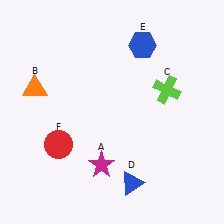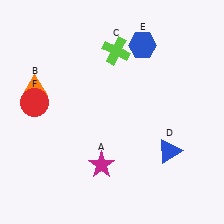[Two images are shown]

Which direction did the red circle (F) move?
The red circle (F) moved up.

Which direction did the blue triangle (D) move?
The blue triangle (D) moved right.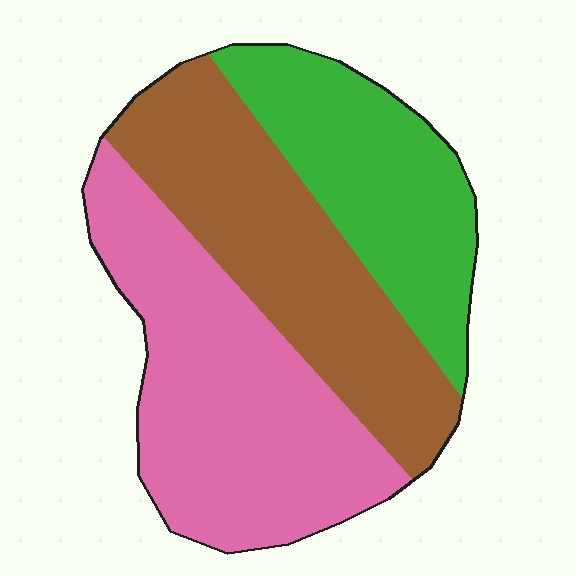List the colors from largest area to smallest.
From largest to smallest: pink, brown, green.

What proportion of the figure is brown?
Brown takes up between a quarter and a half of the figure.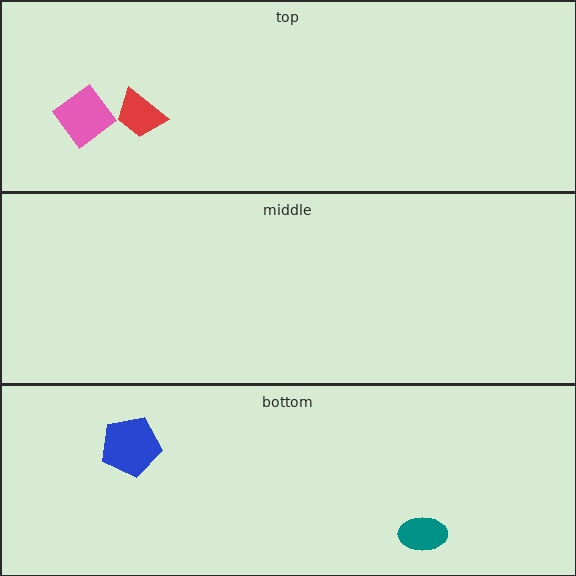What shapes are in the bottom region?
The teal ellipse, the blue pentagon.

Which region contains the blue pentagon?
The bottom region.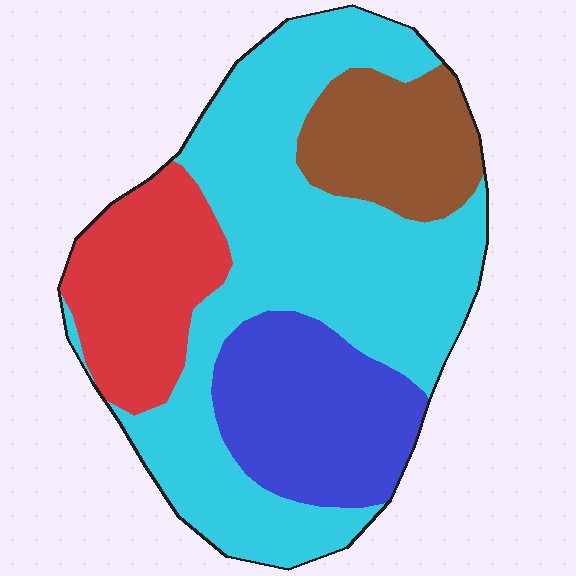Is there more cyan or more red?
Cyan.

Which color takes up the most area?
Cyan, at roughly 50%.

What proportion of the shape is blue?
Blue covers around 20% of the shape.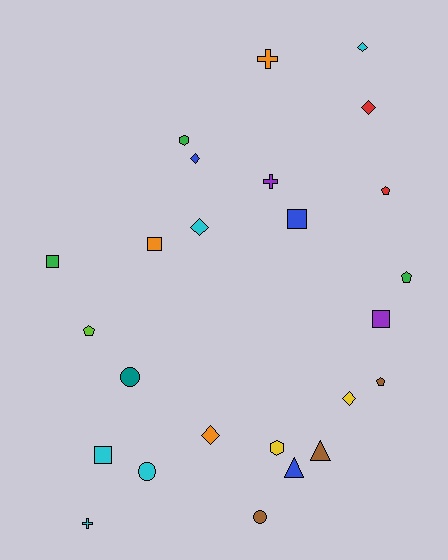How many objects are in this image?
There are 25 objects.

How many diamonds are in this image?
There are 6 diamonds.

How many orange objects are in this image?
There are 3 orange objects.